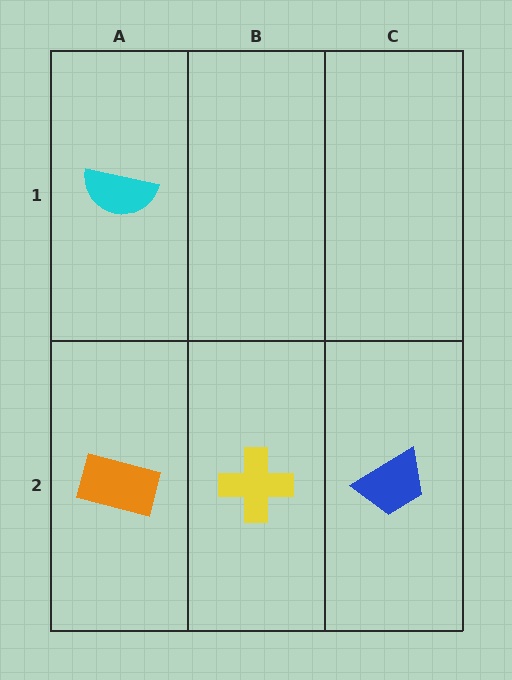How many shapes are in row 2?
3 shapes.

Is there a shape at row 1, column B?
No, that cell is empty.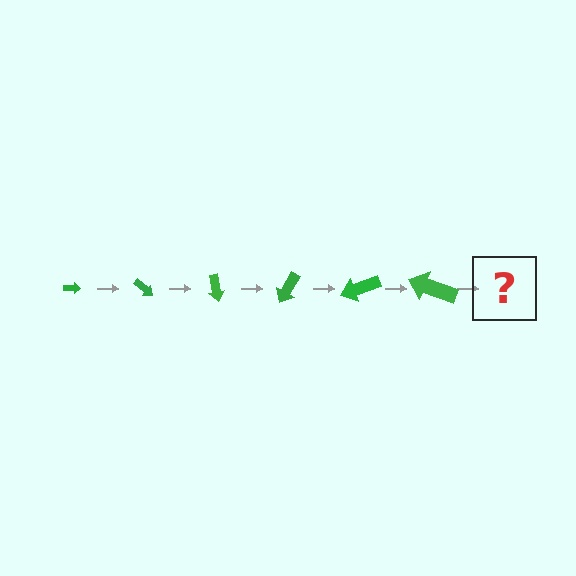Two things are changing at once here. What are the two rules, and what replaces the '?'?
The two rules are that the arrow grows larger each step and it rotates 40 degrees each step. The '?' should be an arrow, larger than the previous one and rotated 240 degrees from the start.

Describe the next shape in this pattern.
It should be an arrow, larger than the previous one and rotated 240 degrees from the start.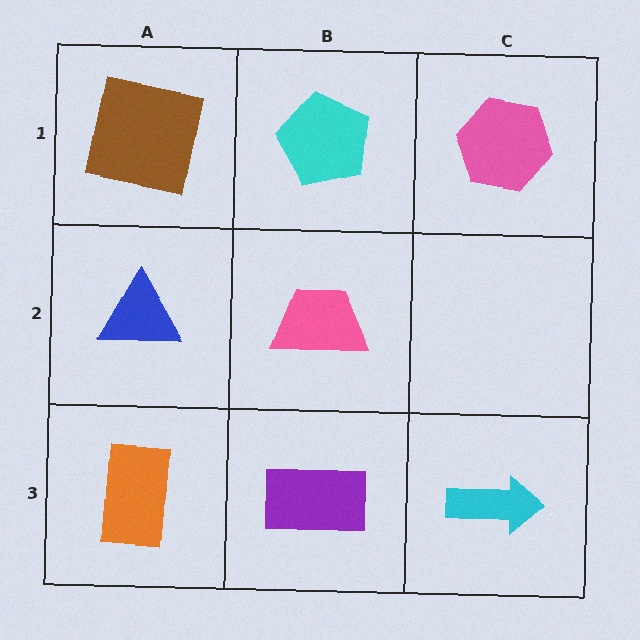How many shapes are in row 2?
2 shapes.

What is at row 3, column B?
A purple rectangle.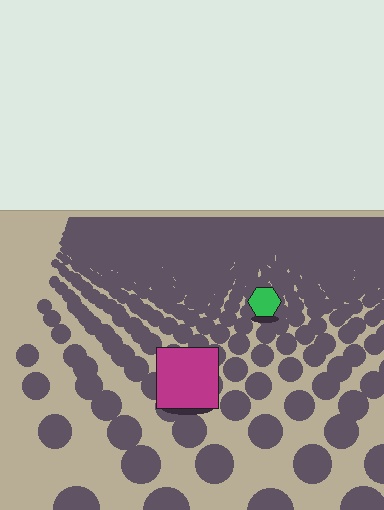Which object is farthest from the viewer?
The green hexagon is farthest from the viewer. It appears smaller and the ground texture around it is denser.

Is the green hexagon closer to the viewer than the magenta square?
No. The magenta square is closer — you can tell from the texture gradient: the ground texture is coarser near it.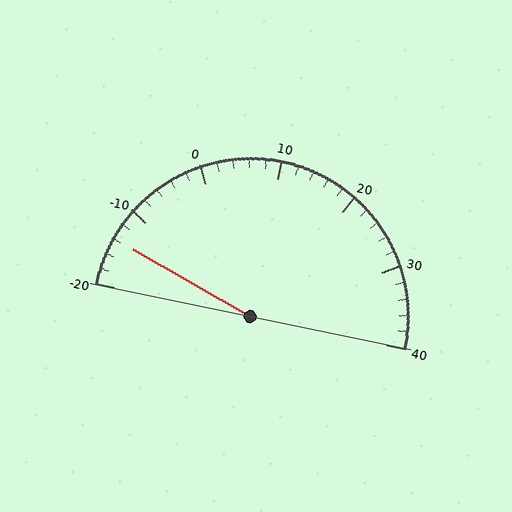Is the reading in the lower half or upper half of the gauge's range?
The reading is in the lower half of the range (-20 to 40).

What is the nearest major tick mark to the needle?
The nearest major tick mark is -10.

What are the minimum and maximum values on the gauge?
The gauge ranges from -20 to 40.